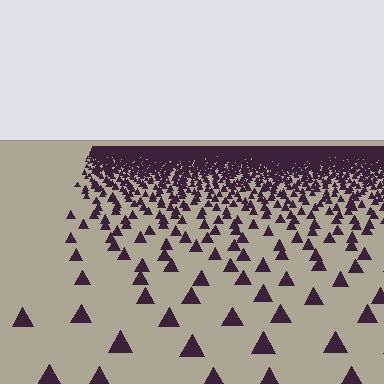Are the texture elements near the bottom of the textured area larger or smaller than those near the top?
Larger. Near the bottom, elements are closer to the viewer and appear at a bigger on-screen size.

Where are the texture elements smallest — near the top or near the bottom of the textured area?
Near the top.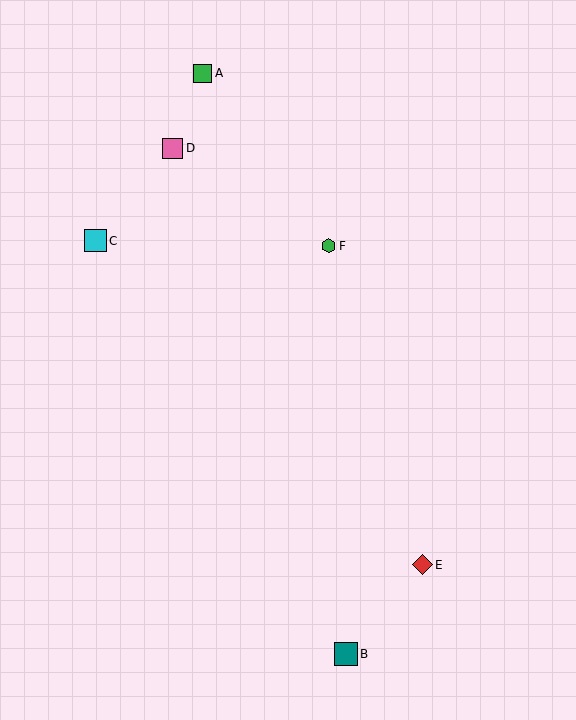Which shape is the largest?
The teal square (labeled B) is the largest.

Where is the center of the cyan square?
The center of the cyan square is at (95, 241).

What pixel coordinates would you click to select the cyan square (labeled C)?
Click at (95, 241) to select the cyan square C.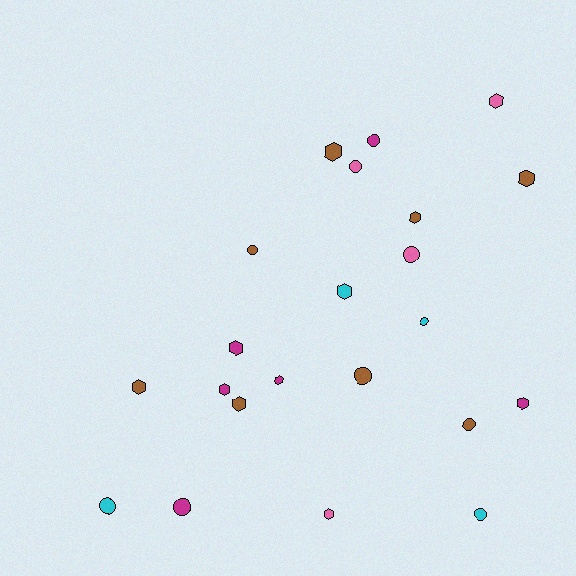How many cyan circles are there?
There are 3 cyan circles.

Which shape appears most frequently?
Hexagon, with 12 objects.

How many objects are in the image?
There are 22 objects.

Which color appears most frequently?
Brown, with 8 objects.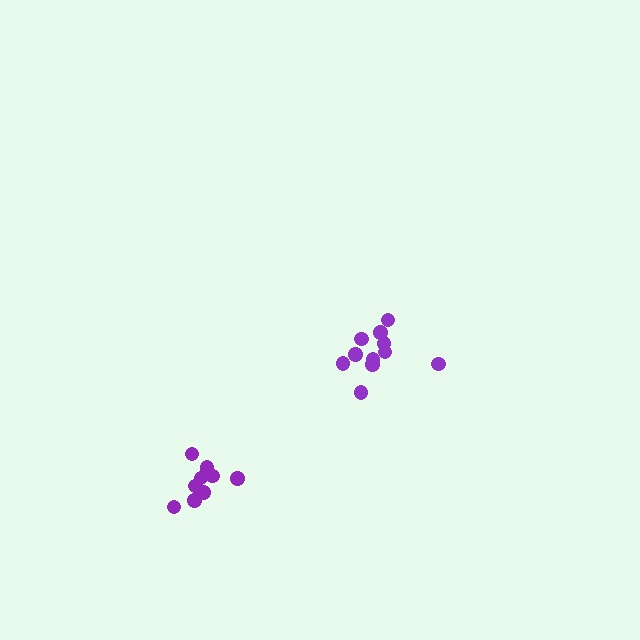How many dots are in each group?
Group 1: 11 dots, Group 2: 10 dots (21 total).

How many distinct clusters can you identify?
There are 2 distinct clusters.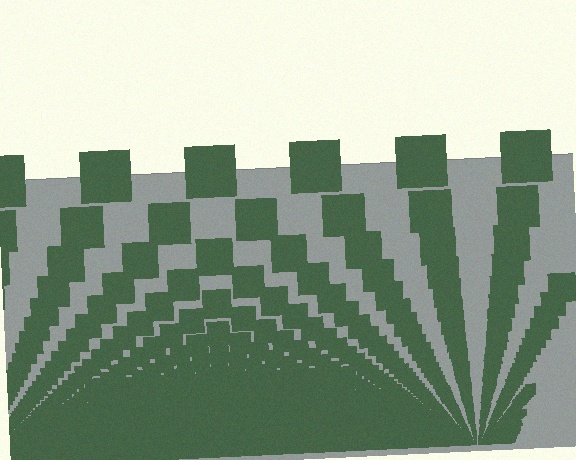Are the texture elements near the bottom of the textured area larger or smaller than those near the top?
Smaller. The gradient is inverted — elements near the bottom are smaller and denser.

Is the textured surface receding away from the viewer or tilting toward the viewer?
The surface appears to tilt toward the viewer. Texture elements get larger and sparser toward the top.